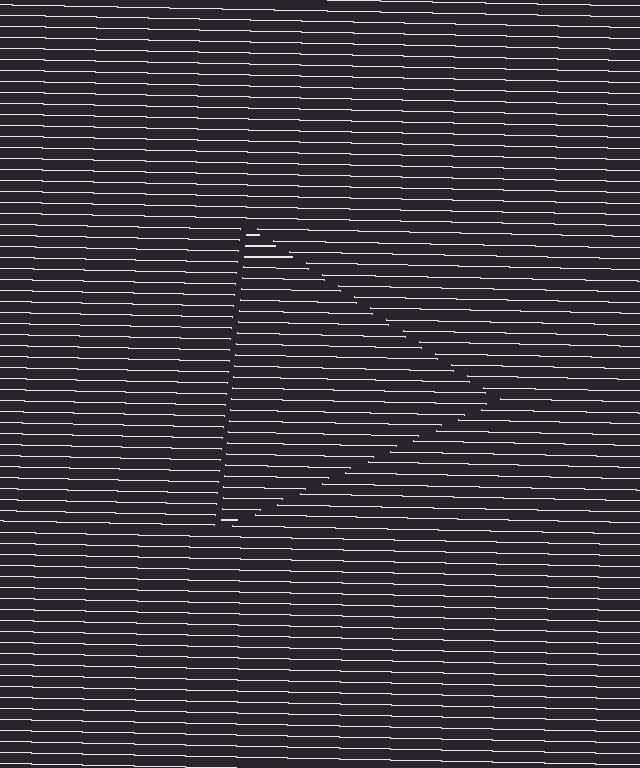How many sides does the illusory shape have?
3 sides — the line-ends trace a triangle.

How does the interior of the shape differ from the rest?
The interior of the shape contains the same grating, shifted by half a period — the contour is defined by the phase discontinuity where line-ends from the inner and outer gratings abut.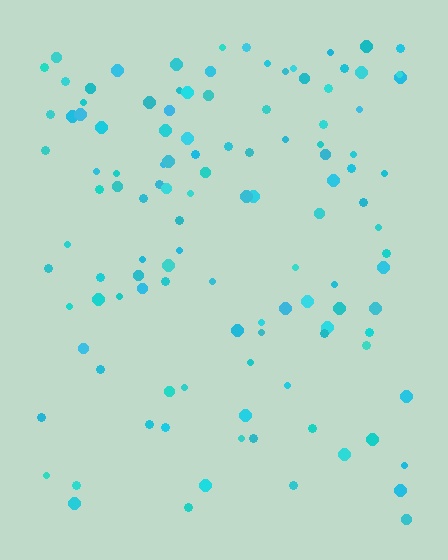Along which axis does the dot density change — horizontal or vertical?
Vertical.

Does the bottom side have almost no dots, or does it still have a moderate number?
Still a moderate number, just noticeably fewer than the top.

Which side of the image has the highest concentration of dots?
The top.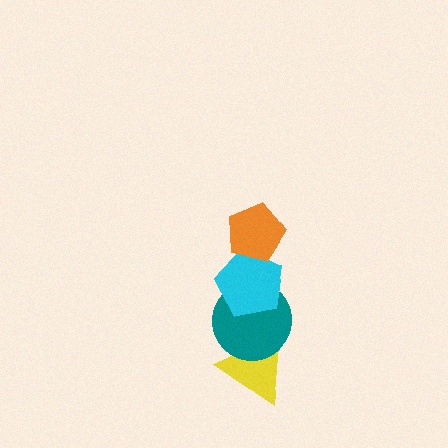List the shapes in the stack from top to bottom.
From top to bottom: the orange pentagon, the cyan pentagon, the teal circle, the yellow triangle.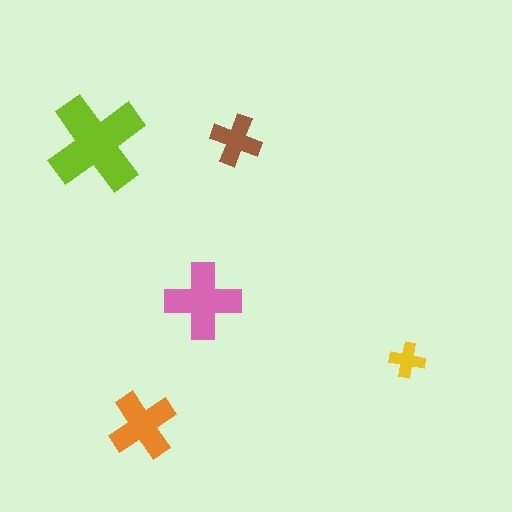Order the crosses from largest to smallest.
the lime one, the pink one, the orange one, the brown one, the yellow one.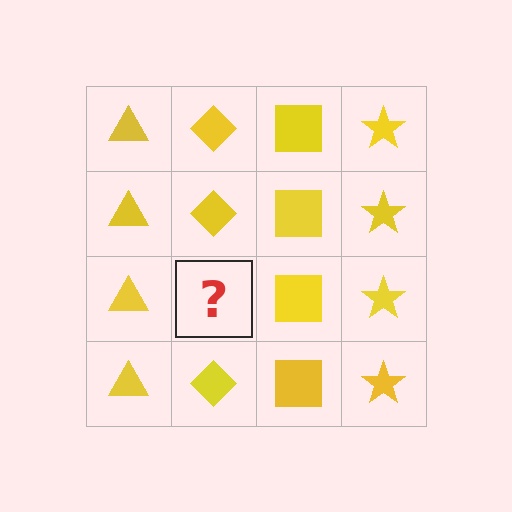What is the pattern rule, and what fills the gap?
The rule is that each column has a consistent shape. The gap should be filled with a yellow diamond.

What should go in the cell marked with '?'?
The missing cell should contain a yellow diamond.